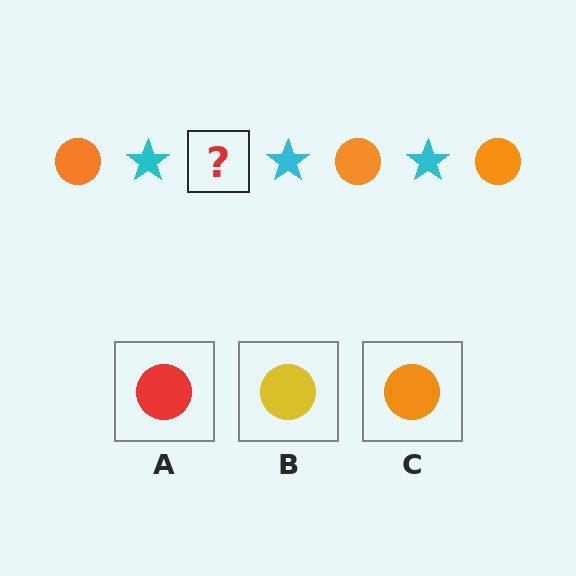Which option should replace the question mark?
Option C.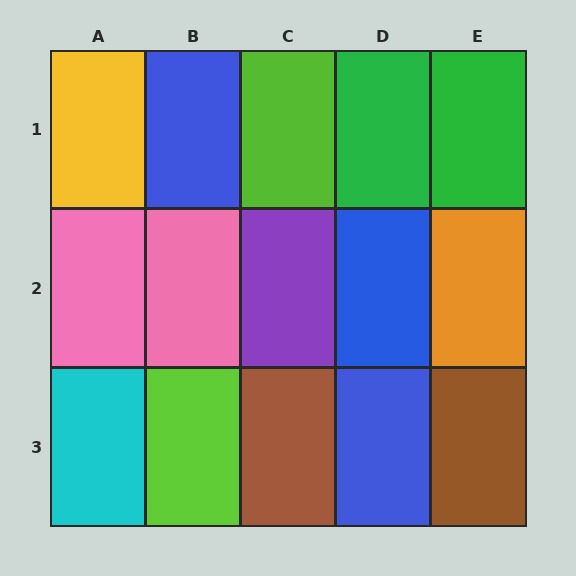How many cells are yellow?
1 cell is yellow.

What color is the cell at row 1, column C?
Lime.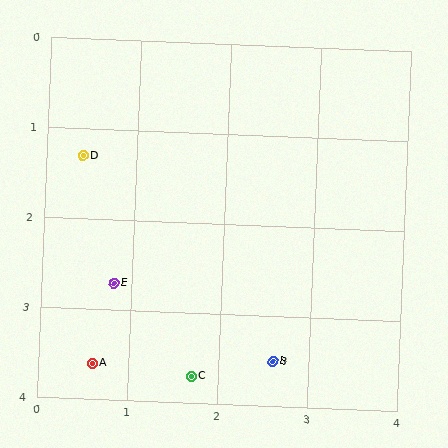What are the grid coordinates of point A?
Point A is at approximately (0.6, 3.6).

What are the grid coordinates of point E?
Point E is at approximately (0.8, 2.7).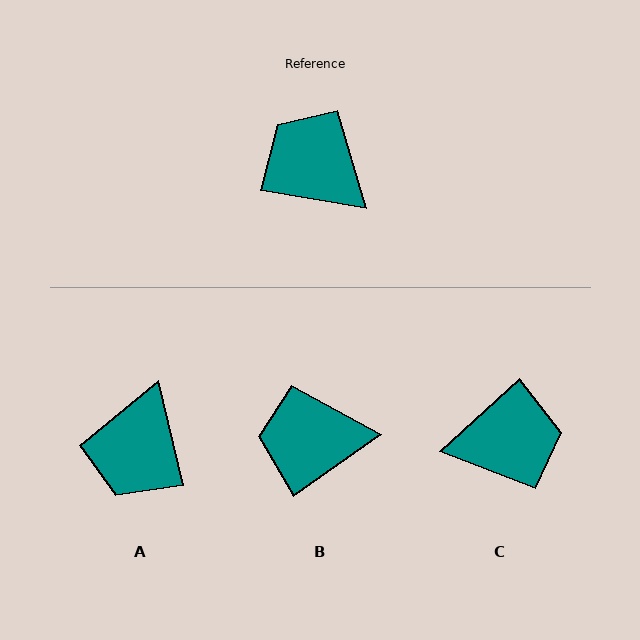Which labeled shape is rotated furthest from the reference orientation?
C, about 128 degrees away.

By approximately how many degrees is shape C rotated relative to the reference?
Approximately 128 degrees clockwise.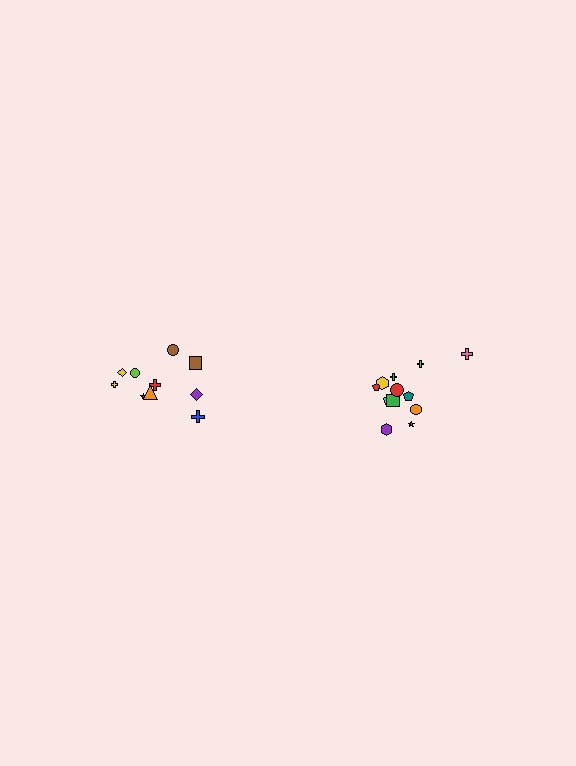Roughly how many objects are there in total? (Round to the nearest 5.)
Roughly 20 objects in total.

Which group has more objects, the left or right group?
The right group.